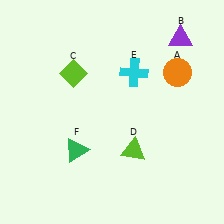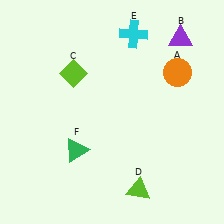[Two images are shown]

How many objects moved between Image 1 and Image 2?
2 objects moved between the two images.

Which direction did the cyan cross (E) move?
The cyan cross (E) moved up.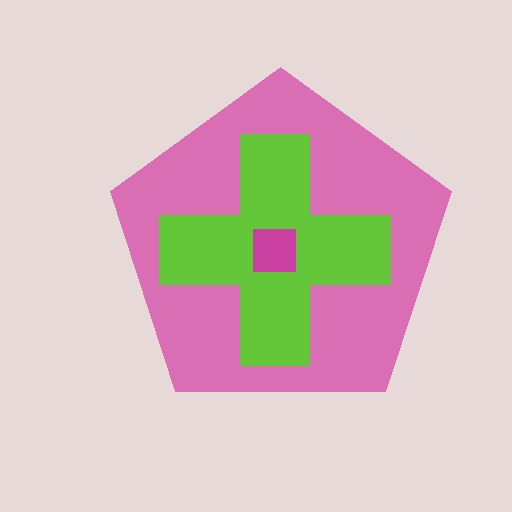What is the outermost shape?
The pink pentagon.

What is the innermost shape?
The magenta square.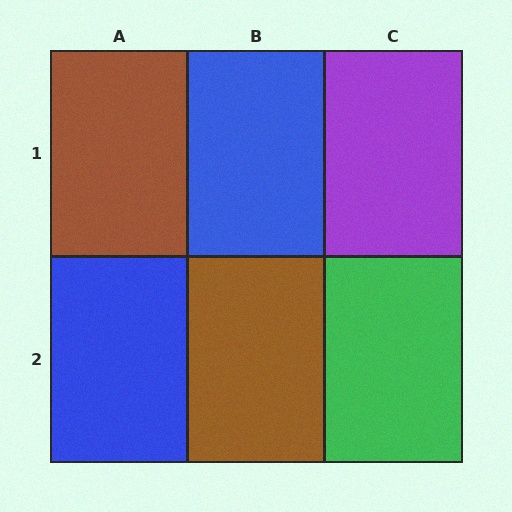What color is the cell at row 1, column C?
Purple.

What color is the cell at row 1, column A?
Brown.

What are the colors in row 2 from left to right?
Blue, brown, green.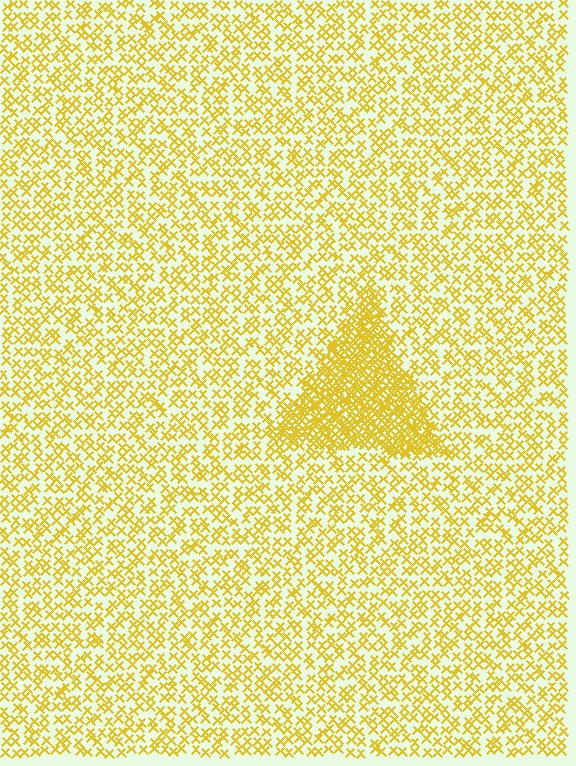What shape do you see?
I see a triangle.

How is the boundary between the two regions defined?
The boundary is defined by a change in element density (approximately 2.5x ratio). All elements are the same color, size, and shape.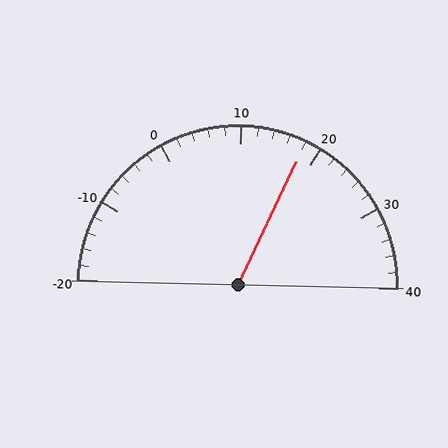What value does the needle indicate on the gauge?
The needle indicates approximately 18.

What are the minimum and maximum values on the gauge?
The gauge ranges from -20 to 40.